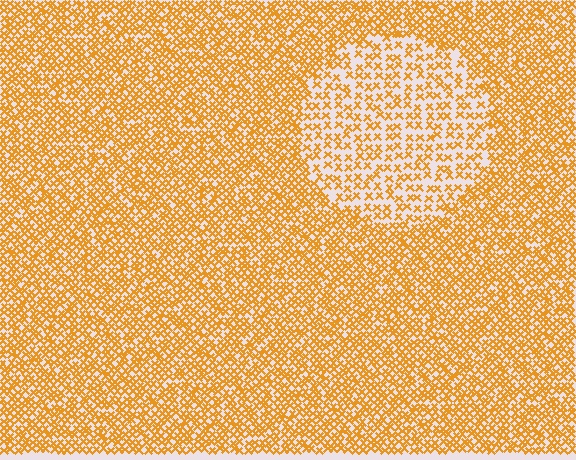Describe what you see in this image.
The image contains small orange elements arranged at two different densities. A circle-shaped region is visible where the elements are less densely packed than the surrounding area.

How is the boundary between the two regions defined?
The boundary is defined by a change in element density (approximately 2.0x ratio). All elements are the same color, size, and shape.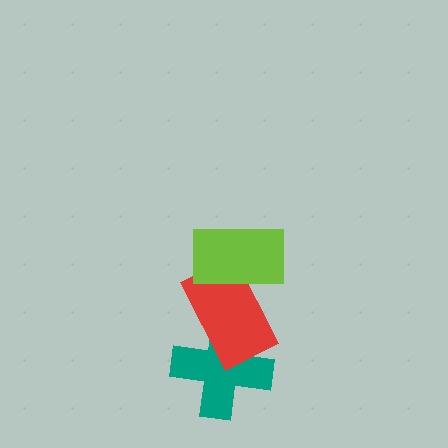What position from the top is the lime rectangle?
The lime rectangle is 1st from the top.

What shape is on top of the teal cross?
The red rectangle is on top of the teal cross.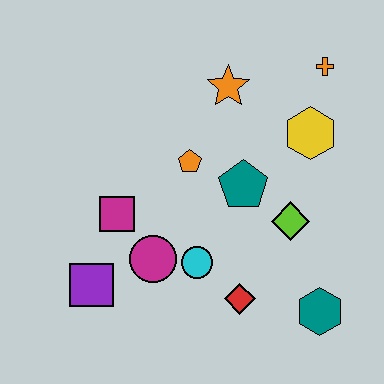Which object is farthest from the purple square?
The orange cross is farthest from the purple square.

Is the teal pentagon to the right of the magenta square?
Yes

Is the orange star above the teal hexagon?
Yes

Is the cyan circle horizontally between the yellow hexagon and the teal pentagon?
No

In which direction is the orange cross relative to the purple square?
The orange cross is to the right of the purple square.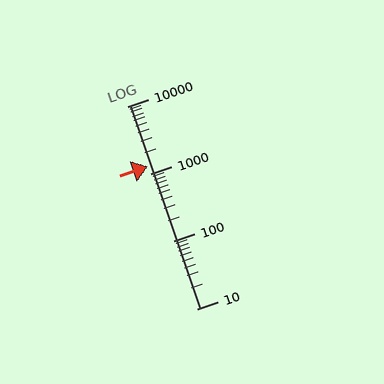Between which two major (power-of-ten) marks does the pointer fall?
The pointer is between 1000 and 10000.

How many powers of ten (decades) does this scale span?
The scale spans 3 decades, from 10 to 10000.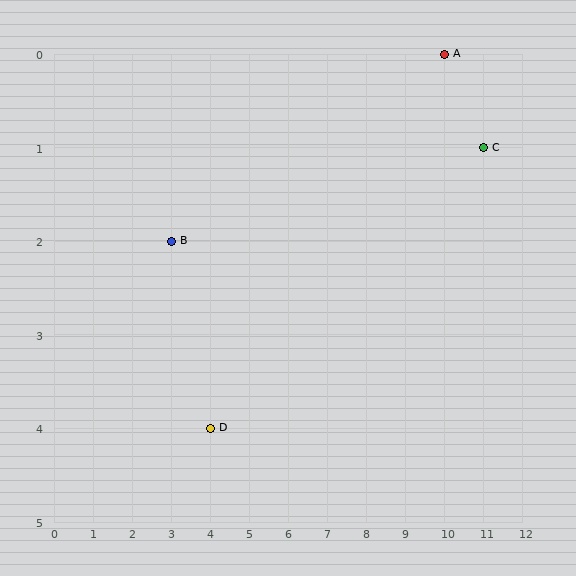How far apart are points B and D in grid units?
Points B and D are 1 column and 2 rows apart (about 2.2 grid units diagonally).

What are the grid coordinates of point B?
Point B is at grid coordinates (3, 2).